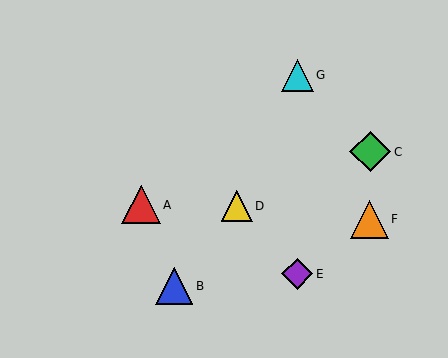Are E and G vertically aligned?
Yes, both are at x≈297.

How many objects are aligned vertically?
2 objects (E, G) are aligned vertically.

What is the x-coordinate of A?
Object A is at x≈141.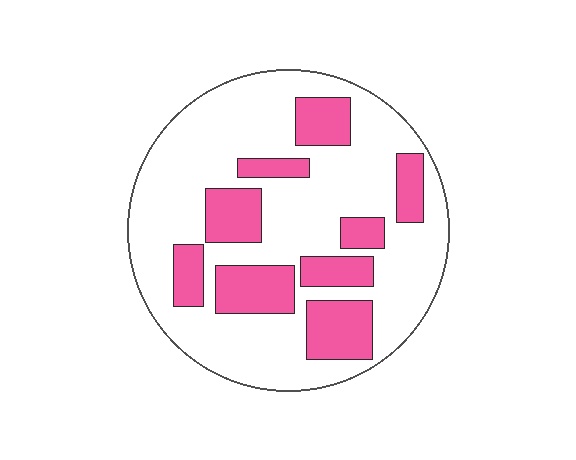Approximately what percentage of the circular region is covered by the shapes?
Approximately 30%.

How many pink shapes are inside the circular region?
9.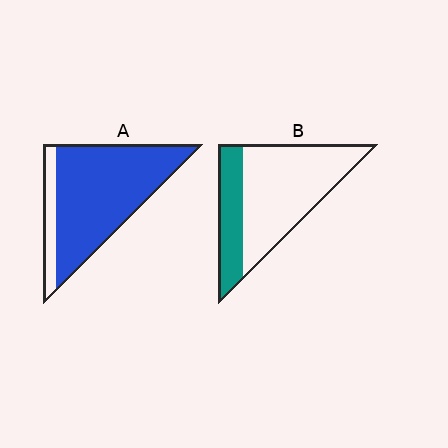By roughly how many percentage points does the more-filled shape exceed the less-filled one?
By roughly 55 percentage points (A over B).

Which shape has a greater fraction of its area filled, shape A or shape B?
Shape A.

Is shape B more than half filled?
No.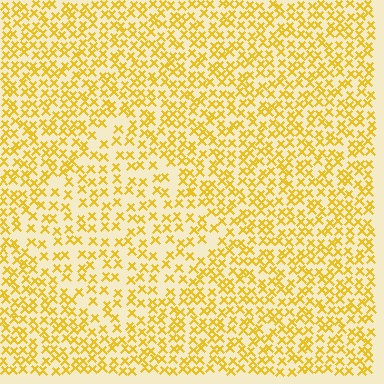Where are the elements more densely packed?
The elements are more densely packed outside the diamond boundary.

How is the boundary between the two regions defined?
The boundary is defined by a change in element density (approximately 1.6x ratio). All elements are the same color, size, and shape.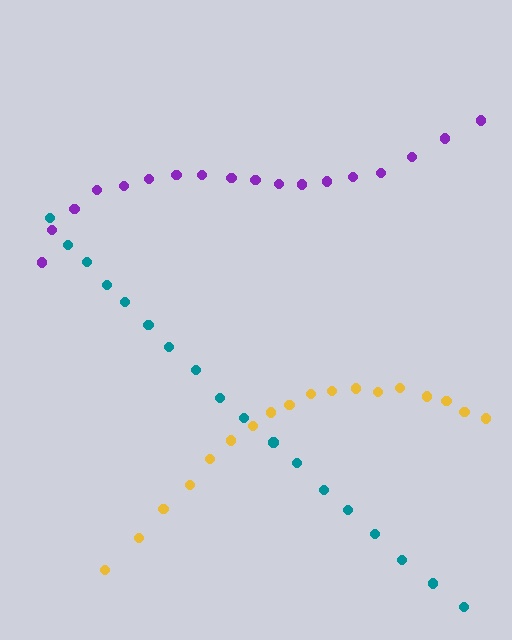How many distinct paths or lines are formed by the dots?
There are 3 distinct paths.